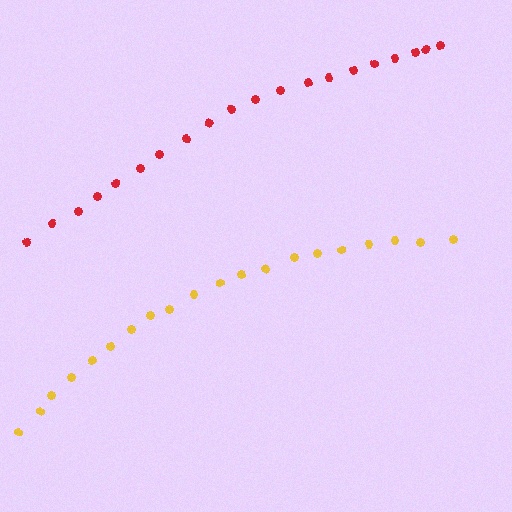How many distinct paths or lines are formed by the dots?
There are 2 distinct paths.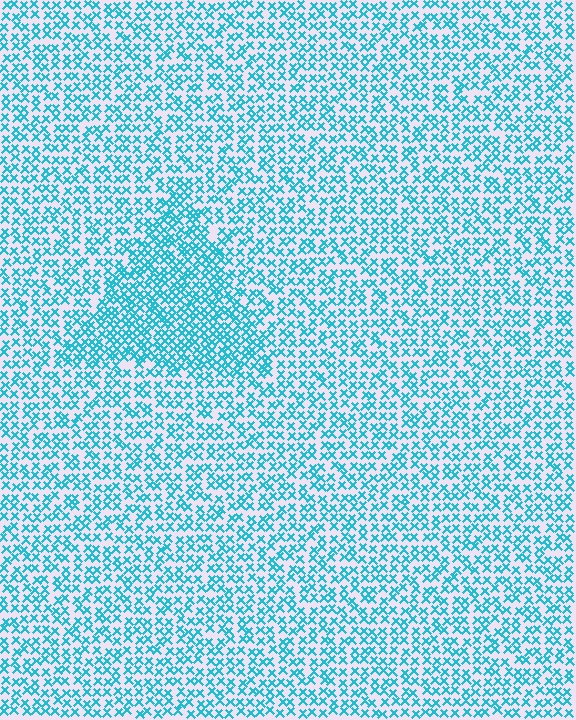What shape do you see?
I see a triangle.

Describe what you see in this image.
The image contains small cyan elements arranged at two different densities. A triangle-shaped region is visible where the elements are more densely packed than the surrounding area.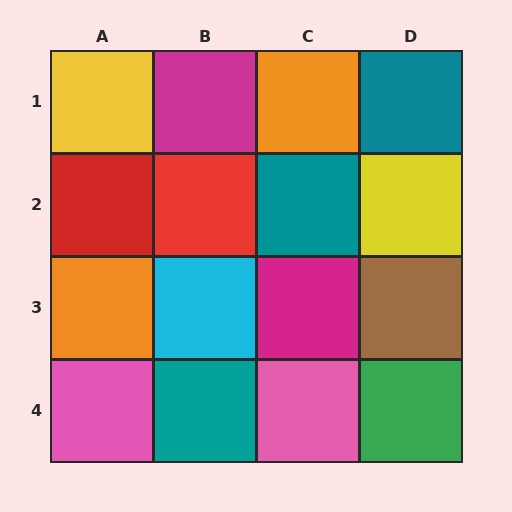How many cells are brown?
1 cell is brown.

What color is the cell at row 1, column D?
Teal.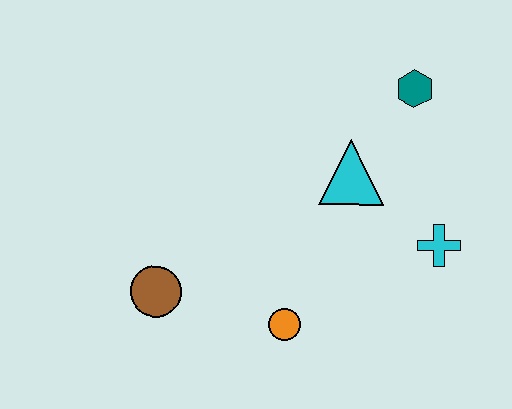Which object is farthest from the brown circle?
The teal hexagon is farthest from the brown circle.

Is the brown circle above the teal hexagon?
No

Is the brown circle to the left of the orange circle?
Yes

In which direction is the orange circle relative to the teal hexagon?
The orange circle is below the teal hexagon.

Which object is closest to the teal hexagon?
The cyan triangle is closest to the teal hexagon.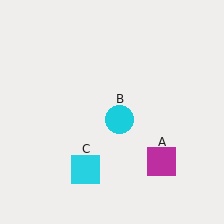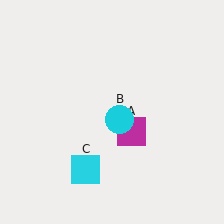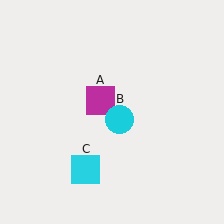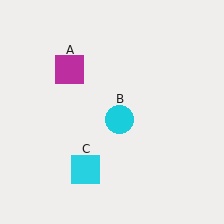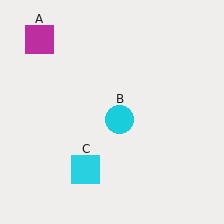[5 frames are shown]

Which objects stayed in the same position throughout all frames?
Cyan circle (object B) and cyan square (object C) remained stationary.